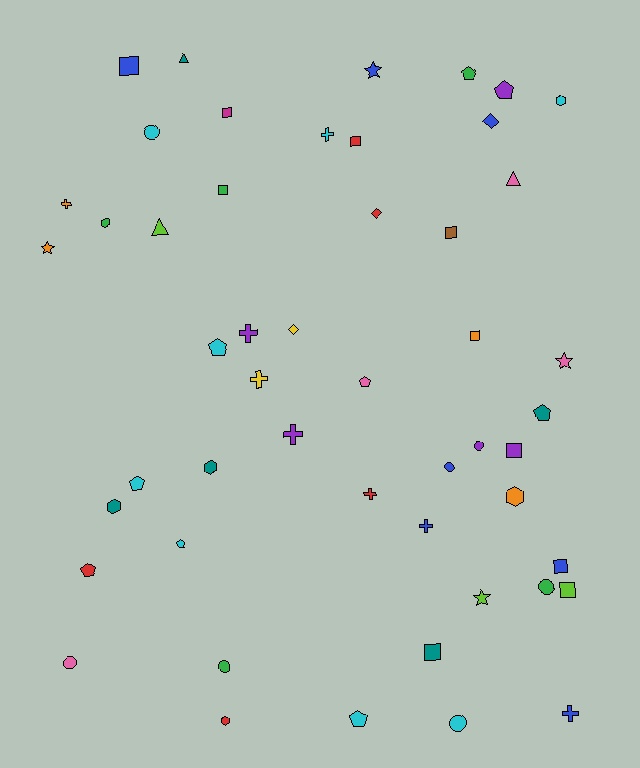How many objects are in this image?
There are 50 objects.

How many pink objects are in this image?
There are 4 pink objects.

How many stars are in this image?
There are 4 stars.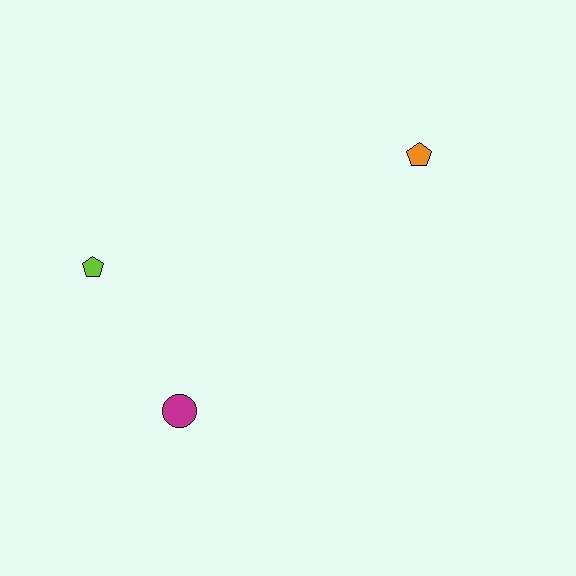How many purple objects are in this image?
There are no purple objects.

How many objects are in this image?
There are 3 objects.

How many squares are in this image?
There are no squares.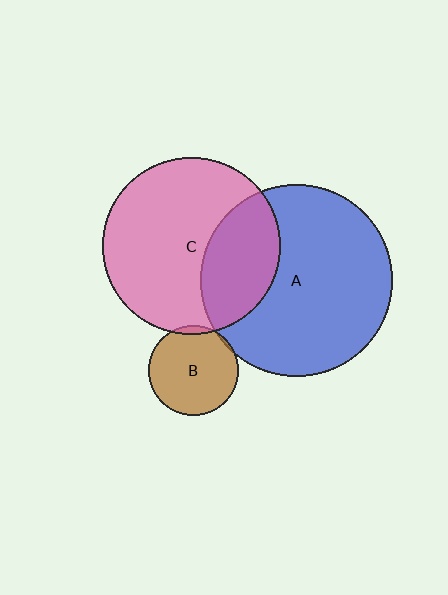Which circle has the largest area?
Circle A (blue).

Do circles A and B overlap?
Yes.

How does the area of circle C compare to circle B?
Approximately 3.9 times.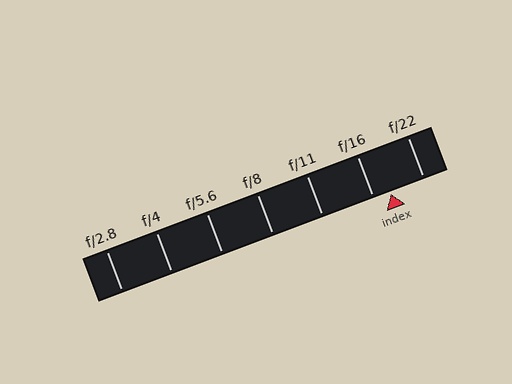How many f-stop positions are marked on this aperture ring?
There are 7 f-stop positions marked.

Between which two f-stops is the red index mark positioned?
The index mark is between f/16 and f/22.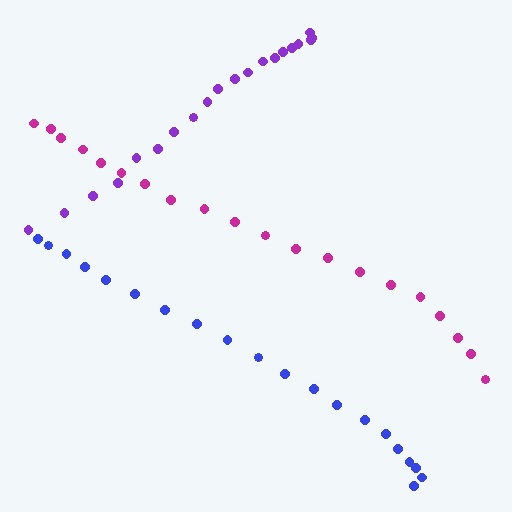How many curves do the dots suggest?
There are 3 distinct paths.